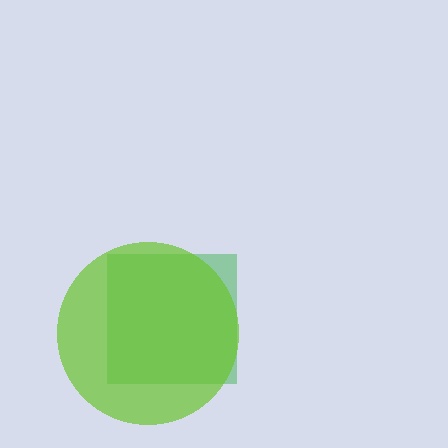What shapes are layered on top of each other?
The layered shapes are: a green square, a lime circle.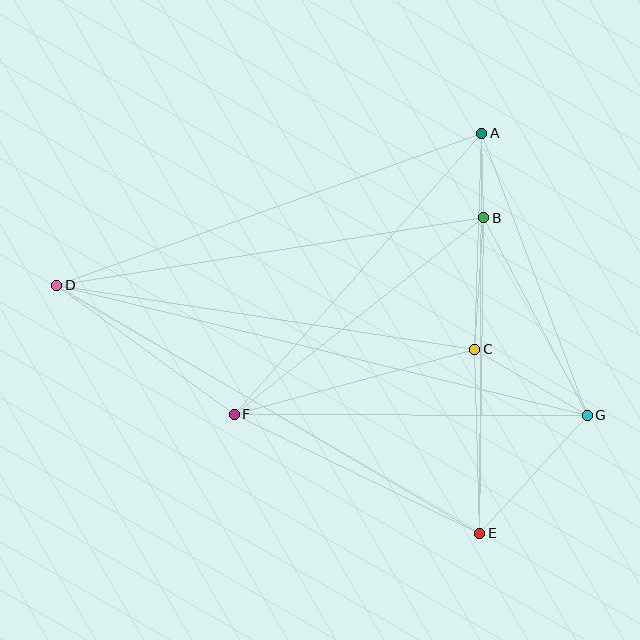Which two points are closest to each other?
Points A and B are closest to each other.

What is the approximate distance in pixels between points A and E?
The distance between A and E is approximately 400 pixels.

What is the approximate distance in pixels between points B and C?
The distance between B and C is approximately 132 pixels.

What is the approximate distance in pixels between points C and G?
The distance between C and G is approximately 131 pixels.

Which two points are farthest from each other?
Points D and G are farthest from each other.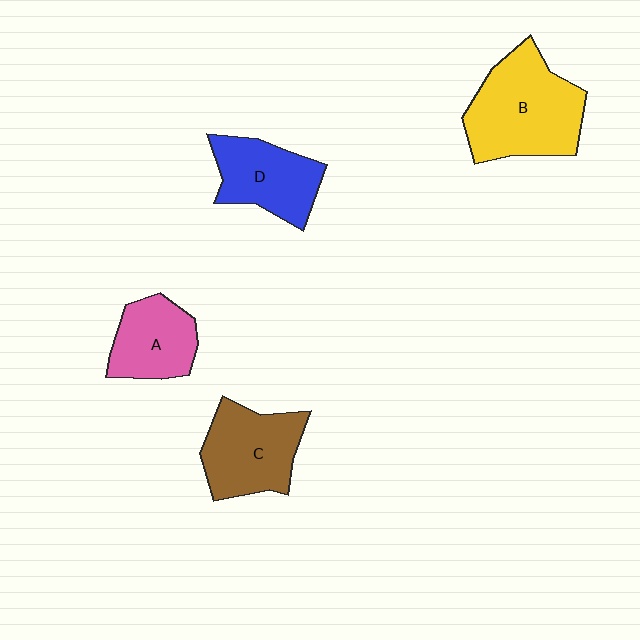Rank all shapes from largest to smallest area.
From largest to smallest: B (yellow), C (brown), D (blue), A (pink).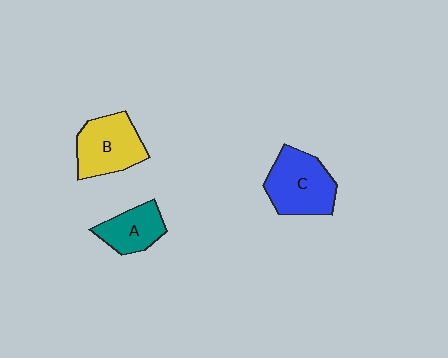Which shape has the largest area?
Shape C (blue).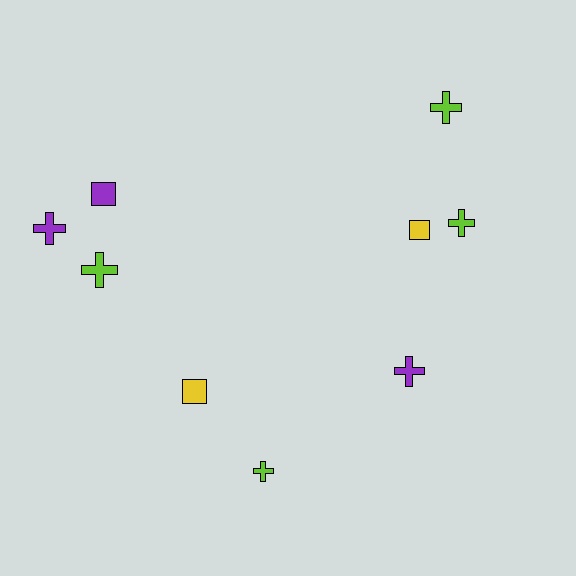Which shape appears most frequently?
Cross, with 6 objects.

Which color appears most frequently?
Lime, with 4 objects.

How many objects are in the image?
There are 9 objects.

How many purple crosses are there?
There are 2 purple crosses.